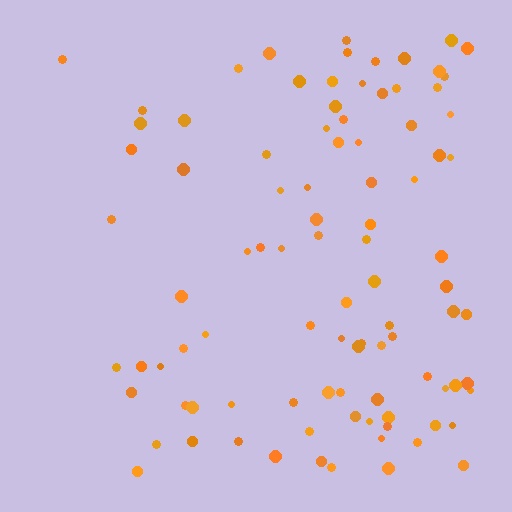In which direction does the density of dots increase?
From left to right, with the right side densest.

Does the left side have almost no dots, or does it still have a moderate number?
Still a moderate number, just noticeably fewer than the right.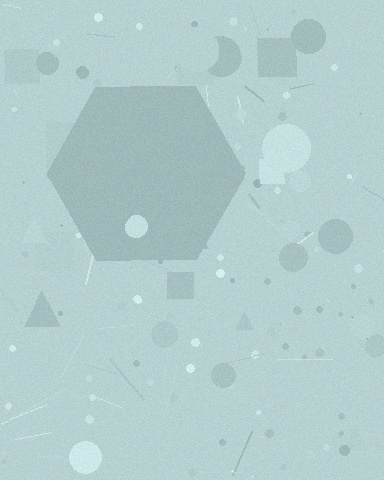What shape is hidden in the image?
A hexagon is hidden in the image.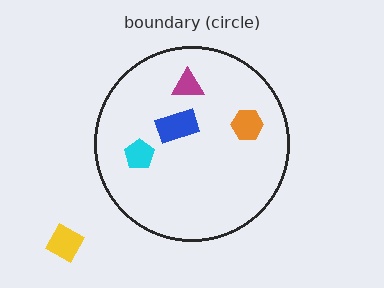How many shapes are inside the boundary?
4 inside, 1 outside.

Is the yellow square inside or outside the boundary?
Outside.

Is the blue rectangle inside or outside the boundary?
Inside.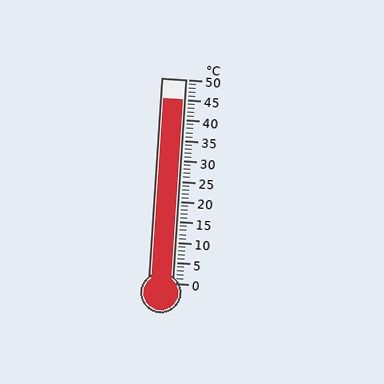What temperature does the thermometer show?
The thermometer shows approximately 45°C.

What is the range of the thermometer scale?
The thermometer scale ranges from 0°C to 50°C.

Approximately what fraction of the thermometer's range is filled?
The thermometer is filled to approximately 90% of its range.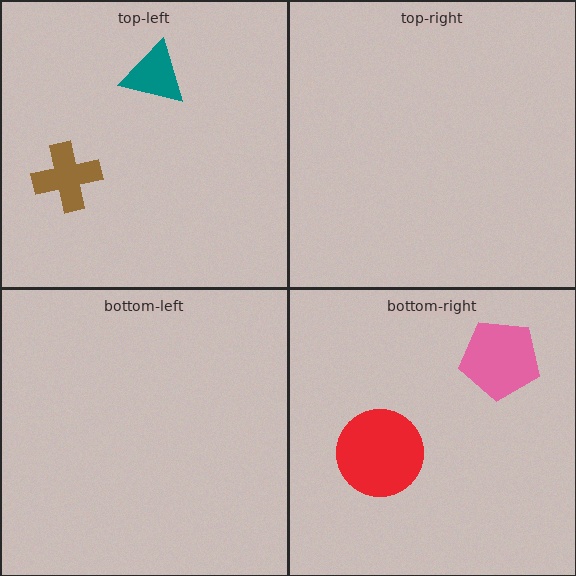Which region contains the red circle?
The bottom-right region.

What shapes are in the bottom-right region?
The pink pentagon, the red circle.